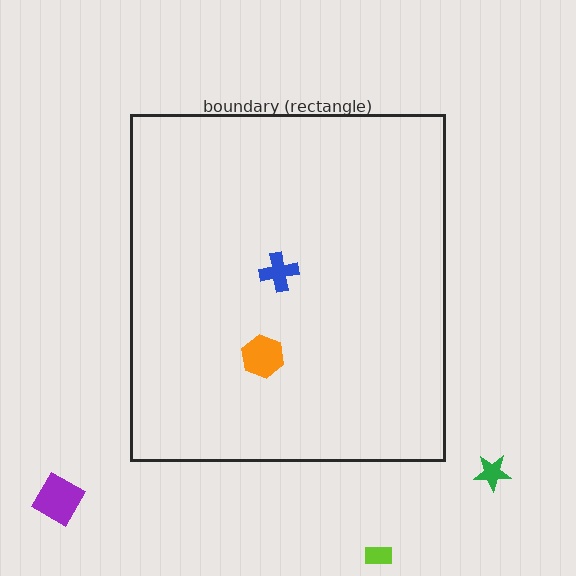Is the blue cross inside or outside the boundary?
Inside.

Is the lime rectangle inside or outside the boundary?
Outside.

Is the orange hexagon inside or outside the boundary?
Inside.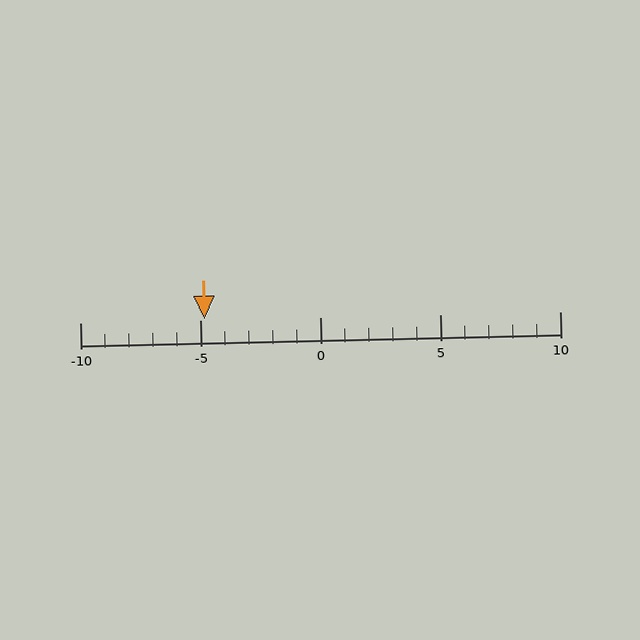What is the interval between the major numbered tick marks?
The major tick marks are spaced 5 units apart.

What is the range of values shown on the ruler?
The ruler shows values from -10 to 10.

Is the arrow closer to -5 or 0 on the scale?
The arrow is closer to -5.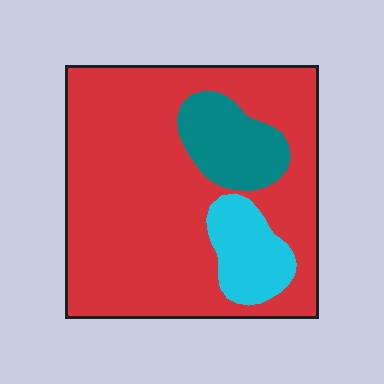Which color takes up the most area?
Red, at roughly 75%.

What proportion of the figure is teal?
Teal covers roughly 10% of the figure.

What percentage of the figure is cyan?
Cyan takes up about one tenth (1/10) of the figure.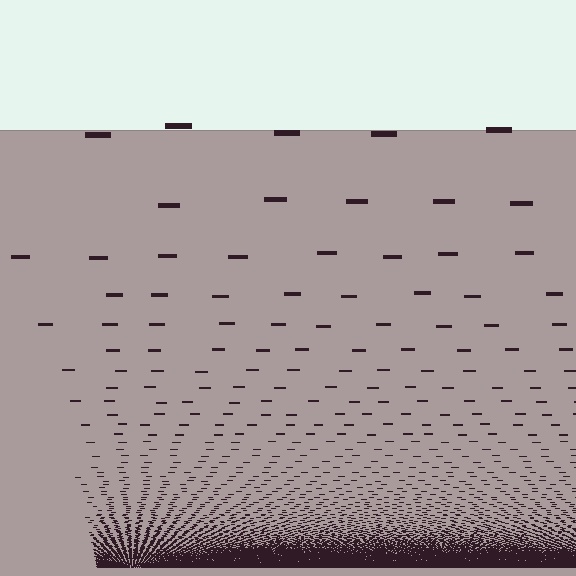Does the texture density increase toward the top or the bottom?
Density increases toward the bottom.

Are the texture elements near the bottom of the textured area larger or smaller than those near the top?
Smaller. The gradient is inverted — elements near the bottom are smaller and denser.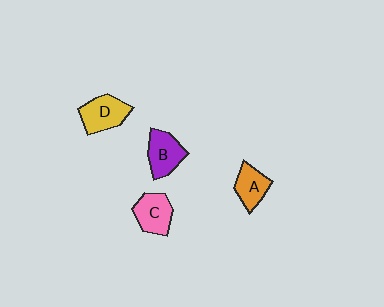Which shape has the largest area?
Shape D (yellow).